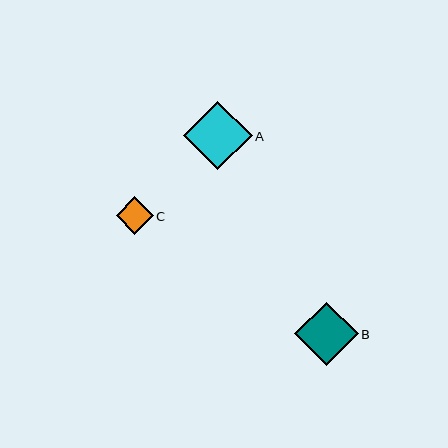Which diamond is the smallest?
Diamond C is the smallest with a size of approximately 37 pixels.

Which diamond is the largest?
Diamond A is the largest with a size of approximately 69 pixels.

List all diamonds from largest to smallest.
From largest to smallest: A, B, C.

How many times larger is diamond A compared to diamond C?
Diamond A is approximately 1.9 times the size of diamond C.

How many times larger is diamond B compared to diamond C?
Diamond B is approximately 1.7 times the size of diamond C.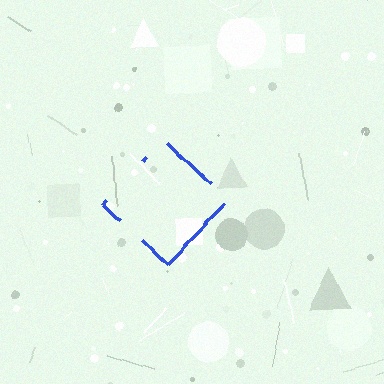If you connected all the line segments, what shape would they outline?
They would outline a diamond.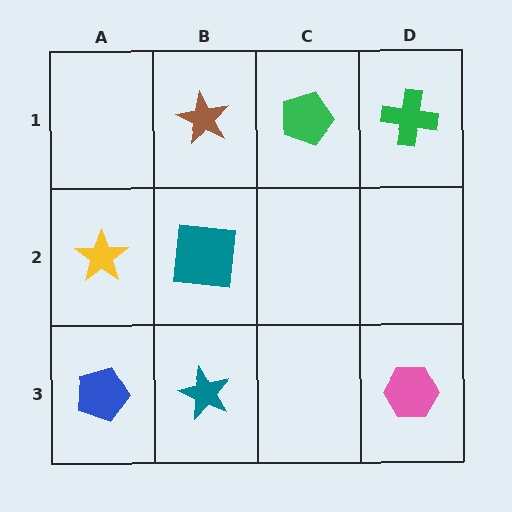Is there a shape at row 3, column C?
No, that cell is empty.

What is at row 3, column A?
A blue pentagon.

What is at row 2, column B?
A teal square.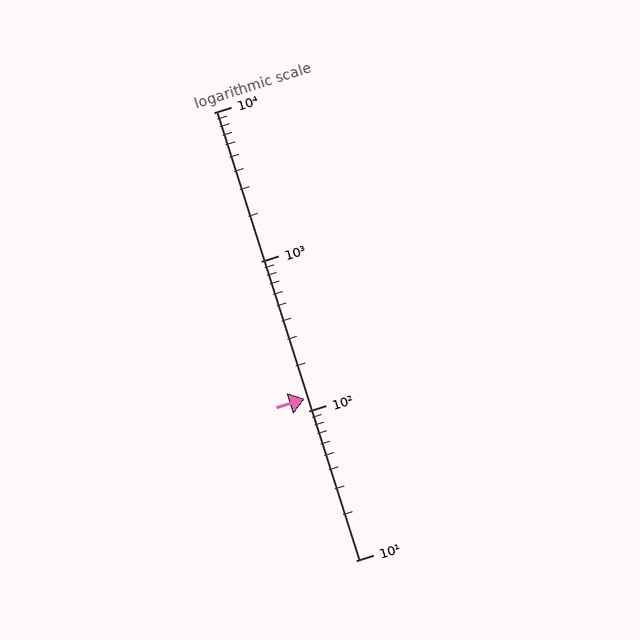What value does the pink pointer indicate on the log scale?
The pointer indicates approximately 120.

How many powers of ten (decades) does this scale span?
The scale spans 3 decades, from 10 to 10000.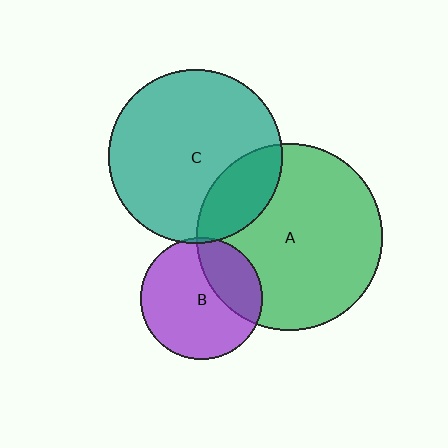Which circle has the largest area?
Circle A (green).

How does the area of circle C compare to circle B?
Approximately 2.0 times.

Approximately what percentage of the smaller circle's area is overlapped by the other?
Approximately 30%.